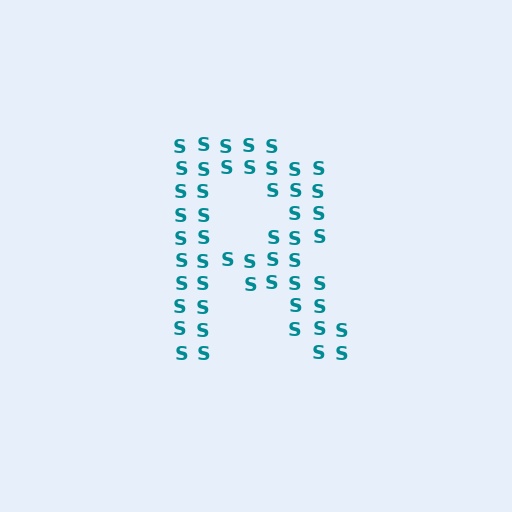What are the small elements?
The small elements are letter S's.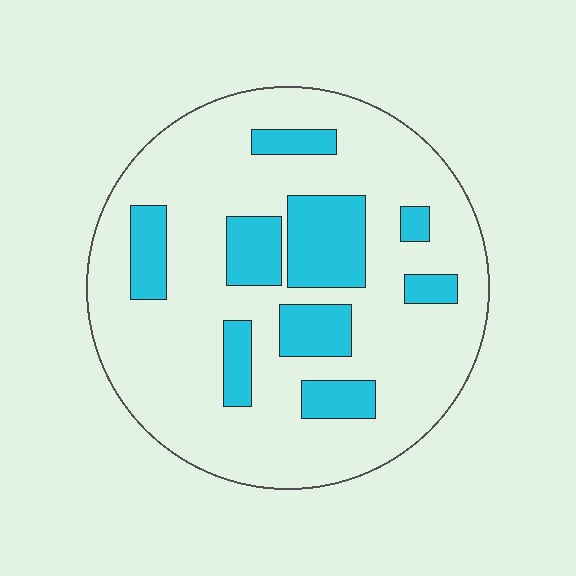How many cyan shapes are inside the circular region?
9.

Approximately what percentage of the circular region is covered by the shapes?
Approximately 25%.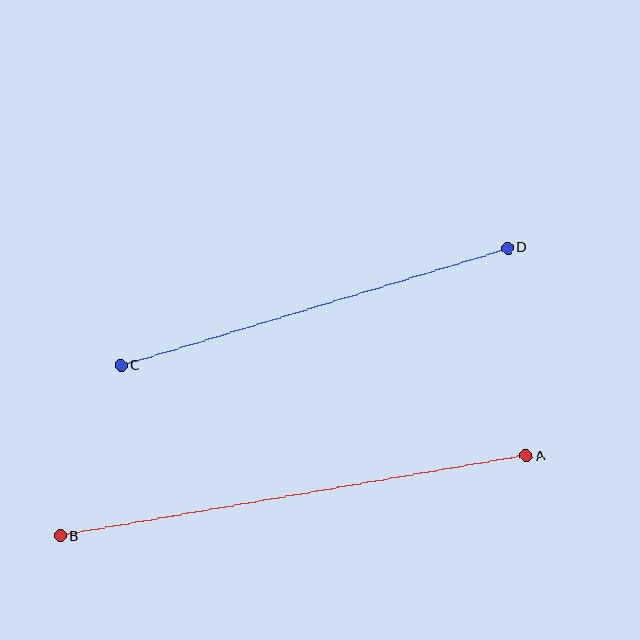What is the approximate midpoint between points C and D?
The midpoint is at approximately (314, 307) pixels.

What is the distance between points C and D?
The distance is approximately 404 pixels.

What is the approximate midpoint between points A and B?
The midpoint is at approximately (293, 496) pixels.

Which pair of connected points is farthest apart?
Points A and B are farthest apart.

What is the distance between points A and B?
The distance is approximately 472 pixels.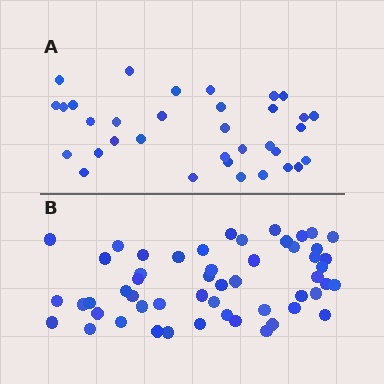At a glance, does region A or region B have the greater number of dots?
Region B (the bottom region) has more dots.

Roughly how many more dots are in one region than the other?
Region B has approximately 20 more dots than region A.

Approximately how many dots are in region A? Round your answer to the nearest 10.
About 30 dots. (The exact count is 34, which rounds to 30.)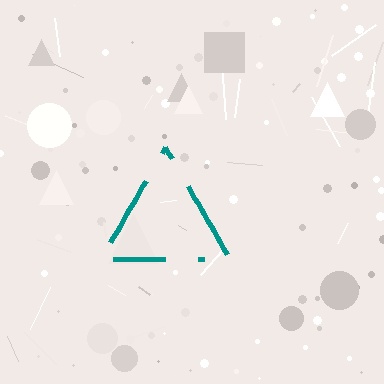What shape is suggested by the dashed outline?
The dashed outline suggests a triangle.